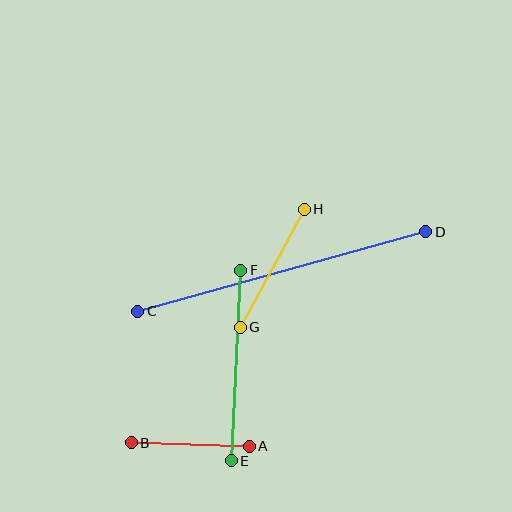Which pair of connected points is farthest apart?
Points C and D are farthest apart.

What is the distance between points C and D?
The distance is approximately 299 pixels.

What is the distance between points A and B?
The distance is approximately 118 pixels.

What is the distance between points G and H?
The distance is approximately 134 pixels.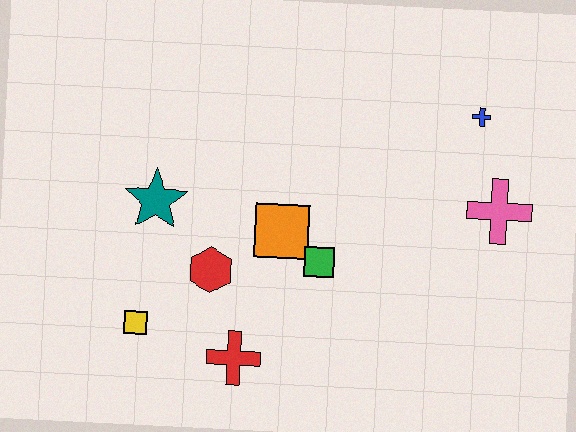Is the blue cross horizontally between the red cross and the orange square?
No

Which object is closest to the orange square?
The green square is closest to the orange square.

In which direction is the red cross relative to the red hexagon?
The red cross is below the red hexagon.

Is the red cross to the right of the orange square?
No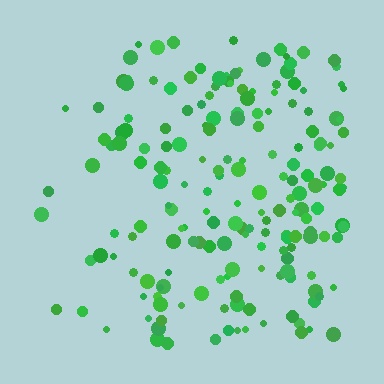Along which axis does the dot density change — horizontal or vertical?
Horizontal.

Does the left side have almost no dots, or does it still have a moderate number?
Still a moderate number, just noticeably fewer than the right.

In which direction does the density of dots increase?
From left to right, with the right side densest.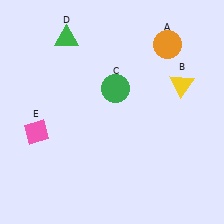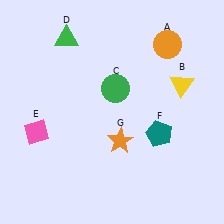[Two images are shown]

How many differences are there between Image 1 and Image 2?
There are 2 differences between the two images.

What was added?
A teal pentagon (F), an orange star (G) were added in Image 2.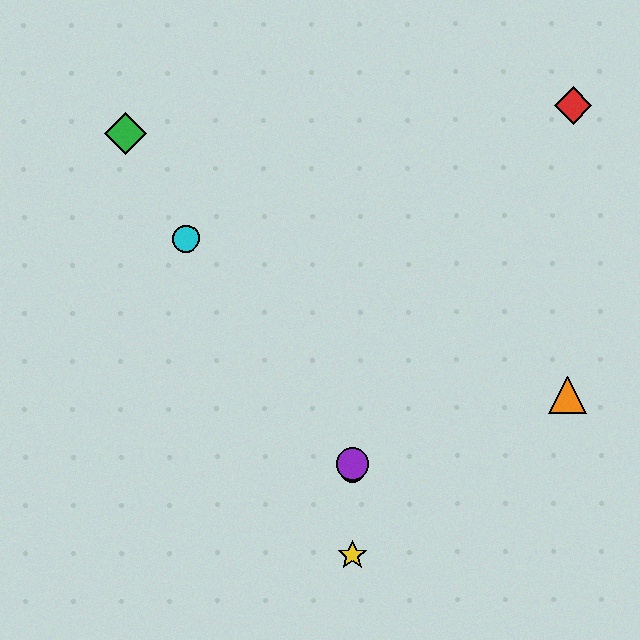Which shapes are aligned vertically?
The blue circle, the yellow star, the purple circle are aligned vertically.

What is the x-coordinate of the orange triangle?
The orange triangle is at x≈568.